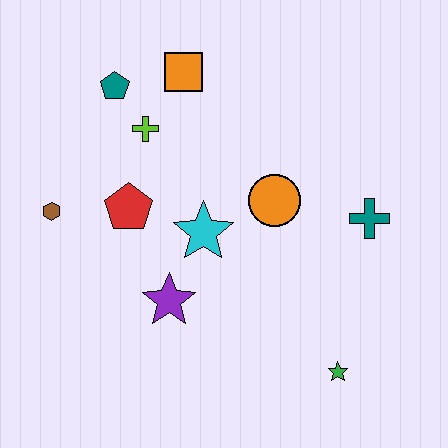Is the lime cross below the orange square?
Yes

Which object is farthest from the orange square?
The green star is farthest from the orange square.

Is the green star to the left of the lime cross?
No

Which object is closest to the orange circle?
The cyan star is closest to the orange circle.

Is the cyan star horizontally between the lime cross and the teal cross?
Yes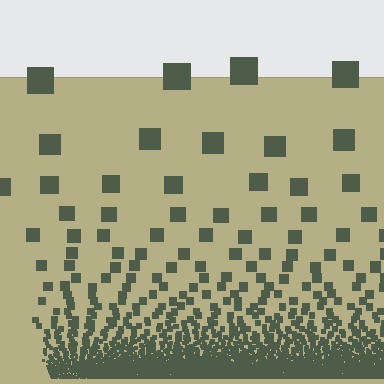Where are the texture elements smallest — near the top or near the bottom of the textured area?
Near the bottom.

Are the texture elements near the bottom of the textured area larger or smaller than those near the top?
Smaller. The gradient is inverted — elements near the bottom are smaller and denser.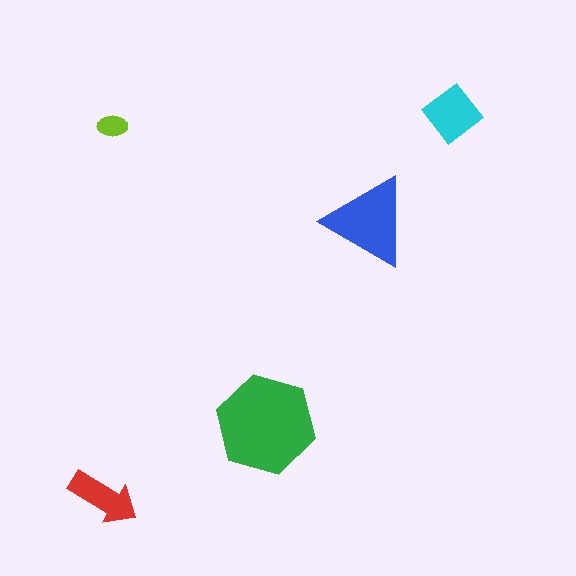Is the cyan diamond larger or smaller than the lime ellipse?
Larger.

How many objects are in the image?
There are 5 objects in the image.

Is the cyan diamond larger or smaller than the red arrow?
Larger.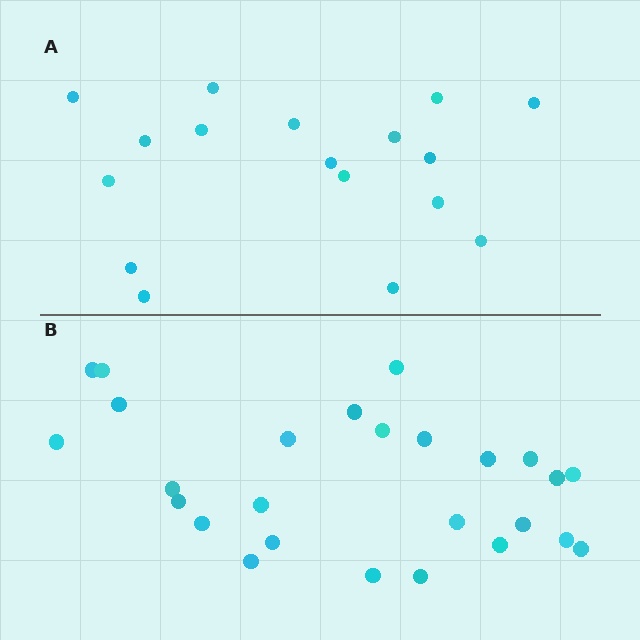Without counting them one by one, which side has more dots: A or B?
Region B (the bottom region) has more dots.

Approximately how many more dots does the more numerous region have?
Region B has roughly 8 or so more dots than region A.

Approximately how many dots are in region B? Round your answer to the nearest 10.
About 30 dots. (The exact count is 26, which rounds to 30.)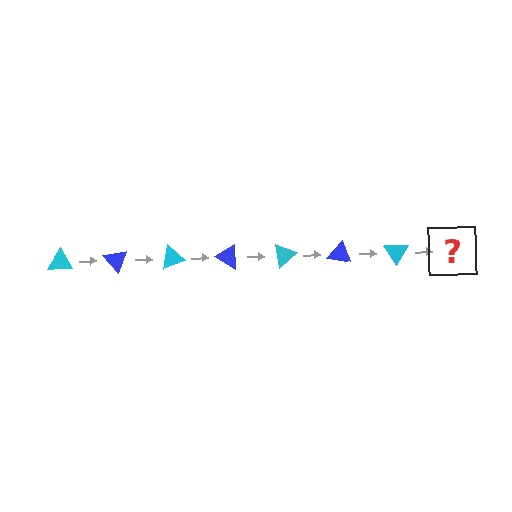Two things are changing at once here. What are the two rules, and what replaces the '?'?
The two rules are that it rotates 50 degrees each step and the color cycles through cyan and blue. The '?' should be a blue triangle, rotated 350 degrees from the start.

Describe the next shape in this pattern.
It should be a blue triangle, rotated 350 degrees from the start.